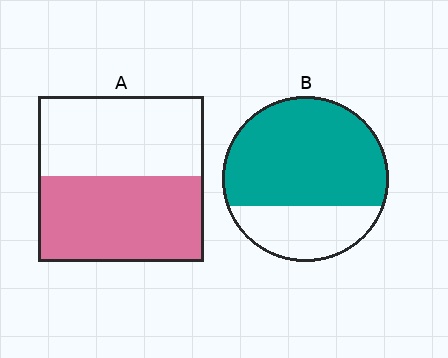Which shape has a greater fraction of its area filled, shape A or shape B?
Shape B.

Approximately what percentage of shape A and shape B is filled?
A is approximately 50% and B is approximately 70%.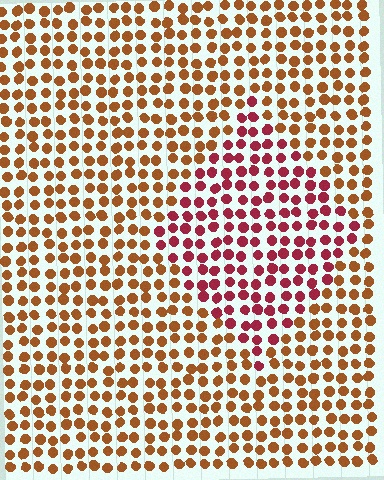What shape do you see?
I see a diamond.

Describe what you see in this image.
The image is filled with small brown elements in a uniform arrangement. A diamond-shaped region is visible where the elements are tinted to a slightly different hue, forming a subtle color boundary.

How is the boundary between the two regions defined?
The boundary is defined purely by a slight shift in hue (about 40 degrees). Spacing, size, and orientation are identical on both sides.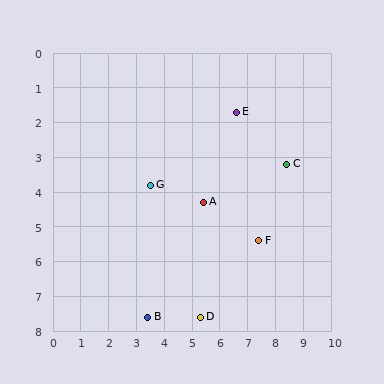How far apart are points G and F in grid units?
Points G and F are about 4.2 grid units apart.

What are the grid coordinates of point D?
Point D is at approximately (5.3, 7.6).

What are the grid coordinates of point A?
Point A is at approximately (5.4, 4.3).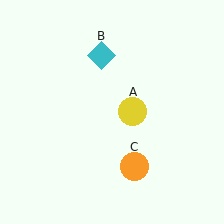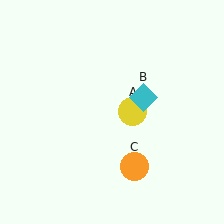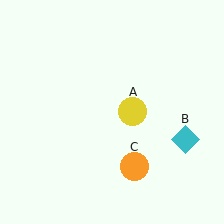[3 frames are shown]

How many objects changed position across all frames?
1 object changed position: cyan diamond (object B).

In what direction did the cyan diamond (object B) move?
The cyan diamond (object B) moved down and to the right.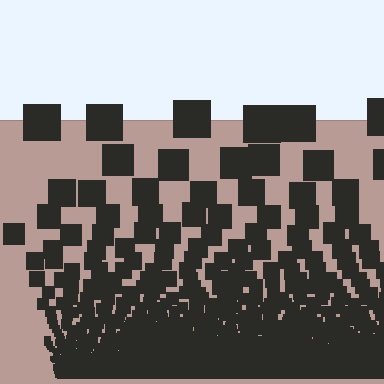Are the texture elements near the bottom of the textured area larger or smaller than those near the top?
Smaller. The gradient is inverted — elements near the bottom are smaller and denser.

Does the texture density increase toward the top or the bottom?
Density increases toward the bottom.